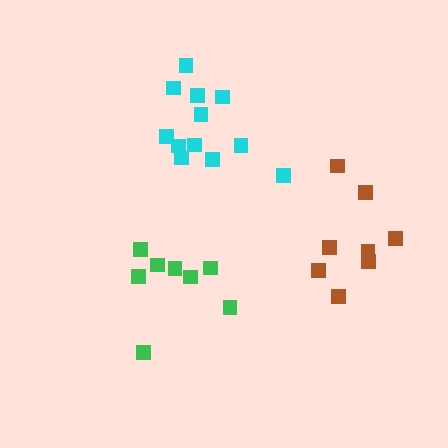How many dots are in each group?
Group 1: 12 dots, Group 2: 8 dots, Group 3: 8 dots (28 total).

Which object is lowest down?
The green cluster is bottommost.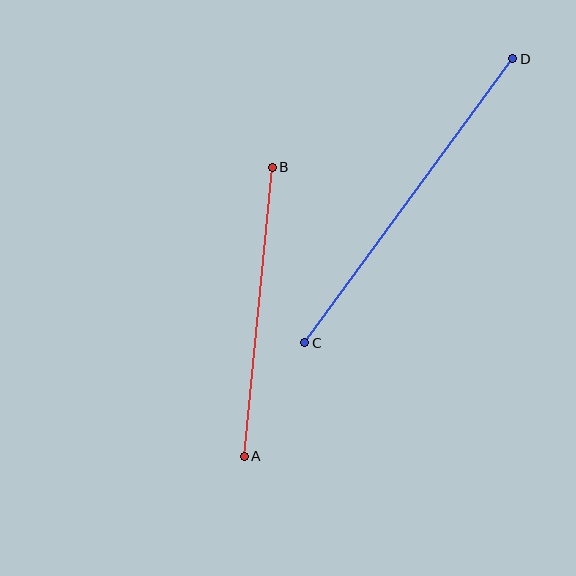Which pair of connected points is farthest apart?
Points C and D are farthest apart.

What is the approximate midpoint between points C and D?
The midpoint is at approximately (409, 201) pixels.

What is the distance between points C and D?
The distance is approximately 352 pixels.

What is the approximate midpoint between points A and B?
The midpoint is at approximately (258, 312) pixels.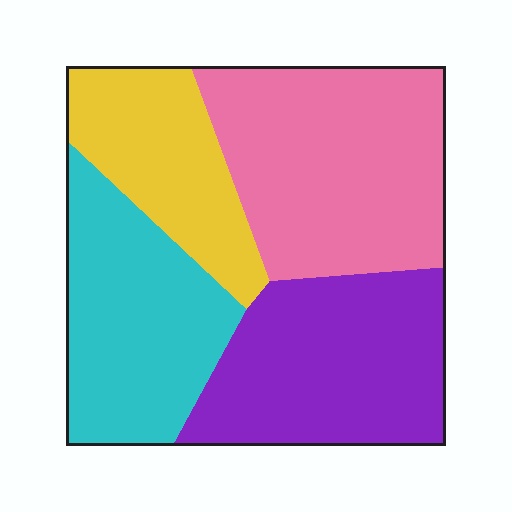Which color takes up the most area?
Pink, at roughly 30%.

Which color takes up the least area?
Yellow, at roughly 20%.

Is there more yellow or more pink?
Pink.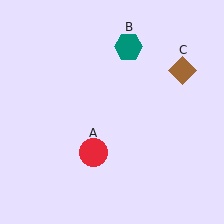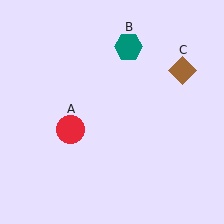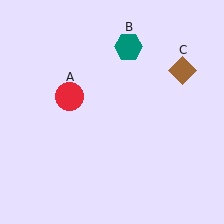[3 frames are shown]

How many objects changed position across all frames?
1 object changed position: red circle (object A).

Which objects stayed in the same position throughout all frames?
Teal hexagon (object B) and brown diamond (object C) remained stationary.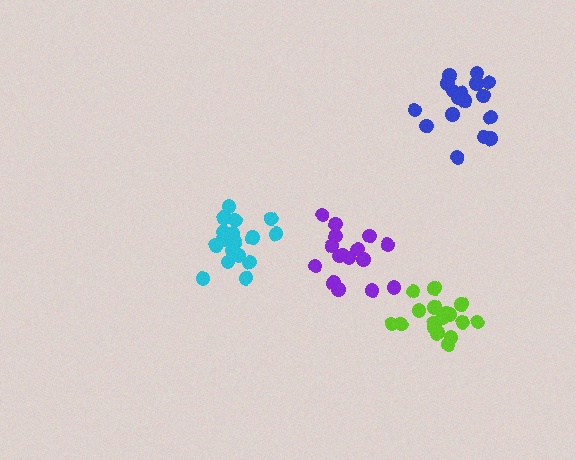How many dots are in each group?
Group 1: 18 dots, Group 2: 16 dots, Group 3: 18 dots, Group 4: 17 dots (69 total).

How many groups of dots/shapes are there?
There are 4 groups.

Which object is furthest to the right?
The blue cluster is rightmost.